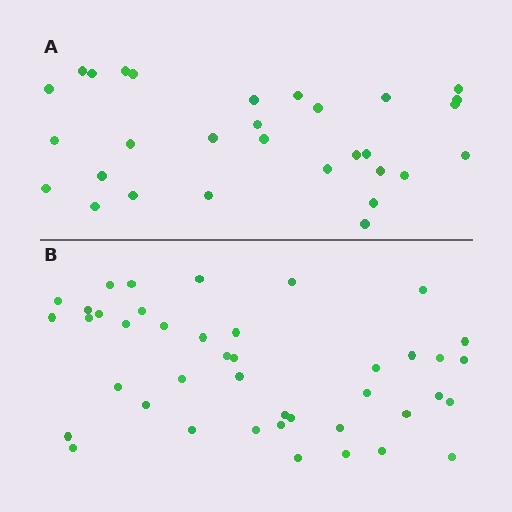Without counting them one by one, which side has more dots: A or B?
Region B (the bottom region) has more dots.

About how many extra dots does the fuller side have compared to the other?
Region B has roughly 12 or so more dots than region A.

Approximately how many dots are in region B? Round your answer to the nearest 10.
About 40 dots. (The exact count is 42, which rounds to 40.)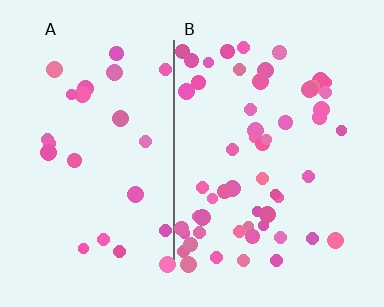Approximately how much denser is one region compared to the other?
Approximately 2.2× — region B over region A.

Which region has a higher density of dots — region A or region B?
B (the right).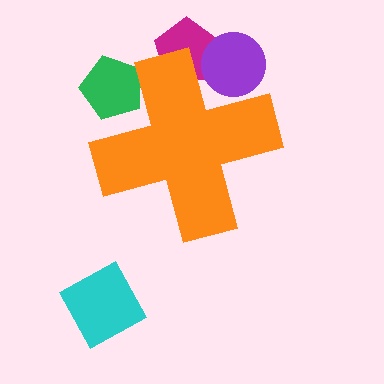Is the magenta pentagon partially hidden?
Yes, the magenta pentagon is partially hidden behind the orange cross.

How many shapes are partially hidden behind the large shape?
3 shapes are partially hidden.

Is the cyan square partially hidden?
No, the cyan square is fully visible.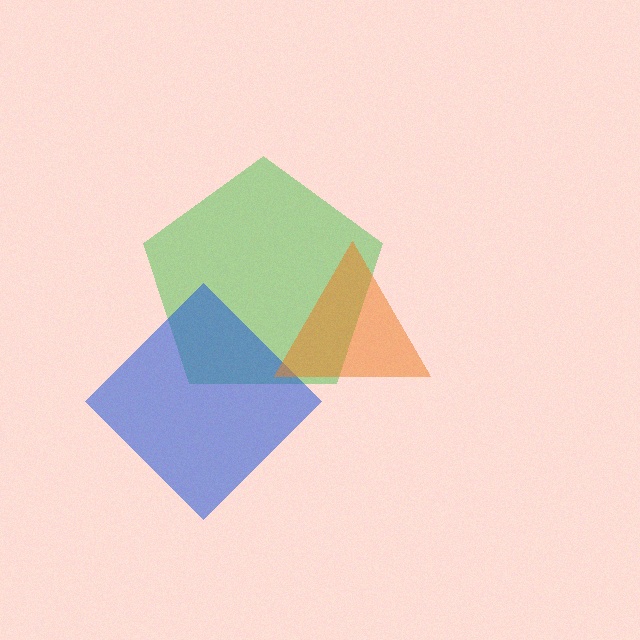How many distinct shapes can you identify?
There are 3 distinct shapes: a green pentagon, a blue diamond, an orange triangle.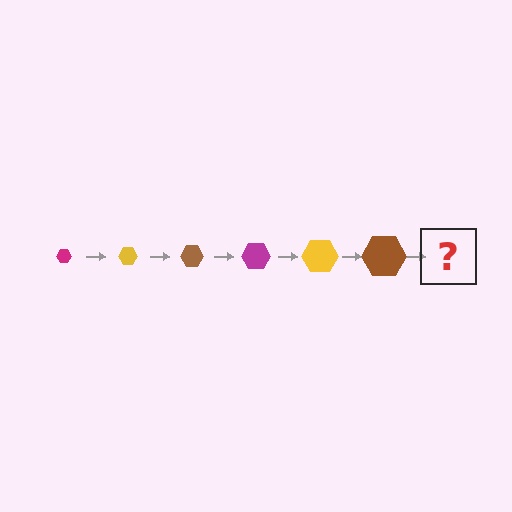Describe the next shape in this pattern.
It should be a magenta hexagon, larger than the previous one.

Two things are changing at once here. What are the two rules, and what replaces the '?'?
The two rules are that the hexagon grows larger each step and the color cycles through magenta, yellow, and brown. The '?' should be a magenta hexagon, larger than the previous one.